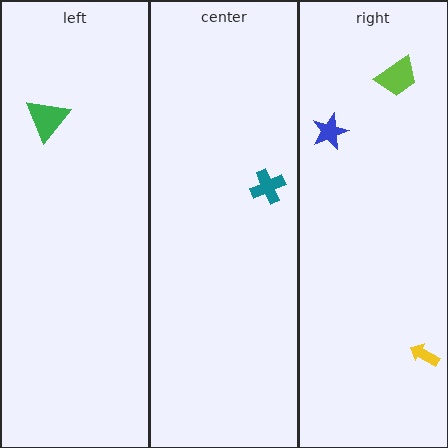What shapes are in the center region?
The teal cross.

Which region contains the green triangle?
The left region.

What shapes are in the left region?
The green triangle.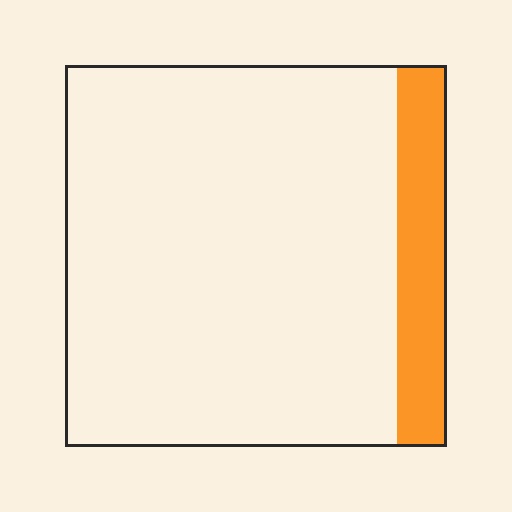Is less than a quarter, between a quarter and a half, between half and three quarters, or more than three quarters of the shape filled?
Less than a quarter.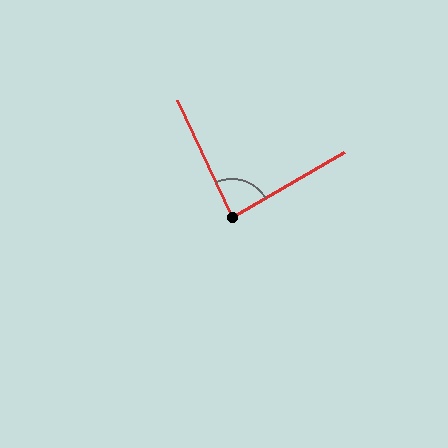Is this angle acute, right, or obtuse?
It is approximately a right angle.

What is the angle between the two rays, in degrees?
Approximately 85 degrees.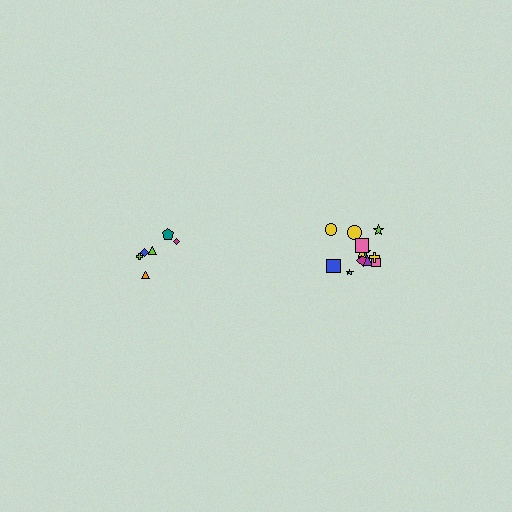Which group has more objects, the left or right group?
The right group.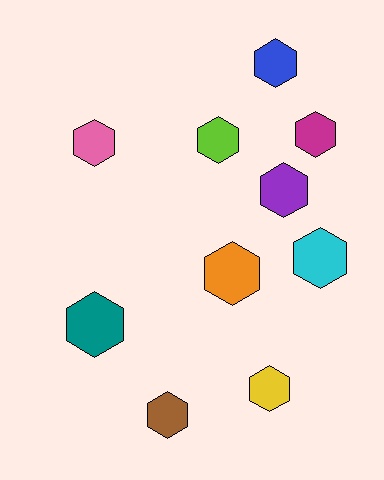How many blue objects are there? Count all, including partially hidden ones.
There is 1 blue object.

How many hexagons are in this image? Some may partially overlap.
There are 10 hexagons.